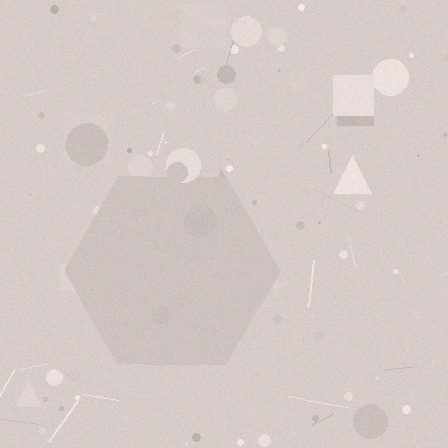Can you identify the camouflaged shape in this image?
The camouflaged shape is a hexagon.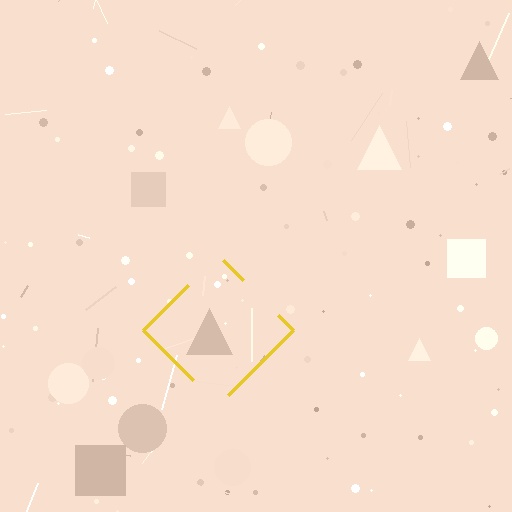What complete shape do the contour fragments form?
The contour fragments form a diamond.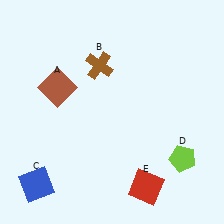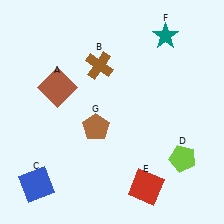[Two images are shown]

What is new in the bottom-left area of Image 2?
A brown pentagon (G) was added in the bottom-left area of Image 2.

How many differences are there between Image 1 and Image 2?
There are 2 differences between the two images.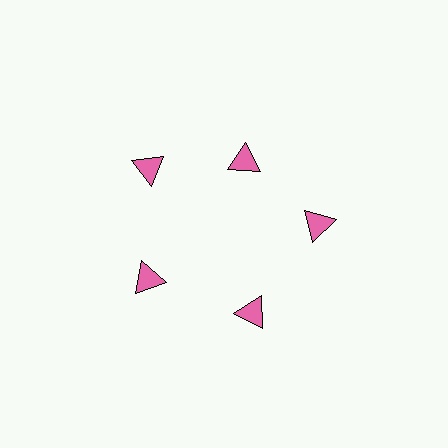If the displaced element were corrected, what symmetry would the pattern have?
It would have 5-fold rotational symmetry — the pattern would map onto itself every 72 degrees.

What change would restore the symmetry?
The symmetry would be restored by moving it outward, back onto the ring so that all 5 triangles sit at equal angles and equal distance from the center.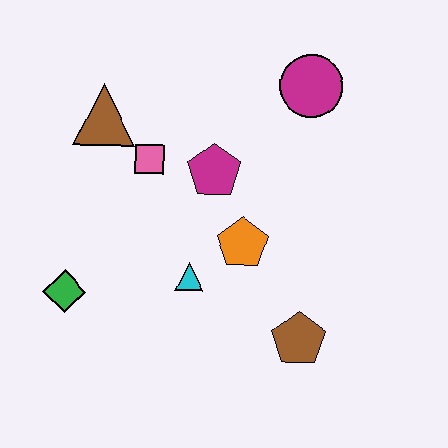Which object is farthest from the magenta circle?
The green diamond is farthest from the magenta circle.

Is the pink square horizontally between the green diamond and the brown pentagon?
Yes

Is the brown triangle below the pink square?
No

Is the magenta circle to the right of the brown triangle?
Yes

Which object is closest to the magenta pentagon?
The pink square is closest to the magenta pentagon.